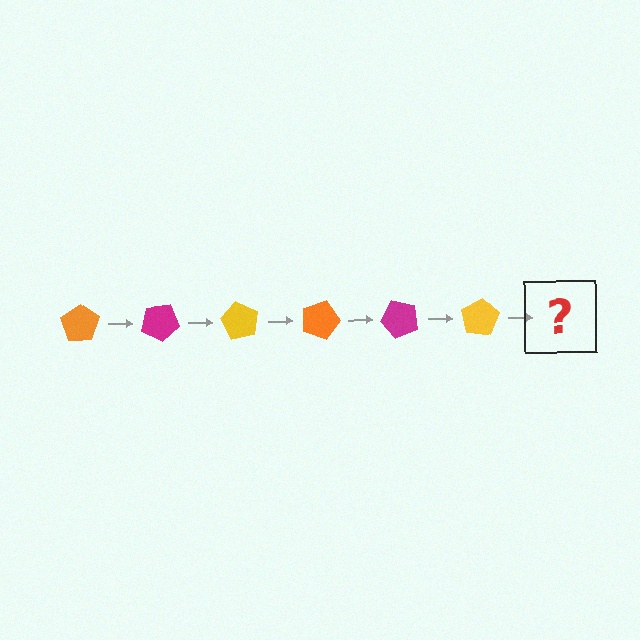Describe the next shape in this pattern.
It should be an orange pentagon, rotated 180 degrees from the start.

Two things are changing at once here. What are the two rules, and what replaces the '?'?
The two rules are that it rotates 30 degrees each step and the color cycles through orange, magenta, and yellow. The '?' should be an orange pentagon, rotated 180 degrees from the start.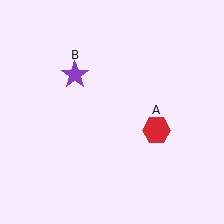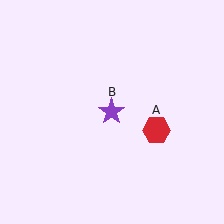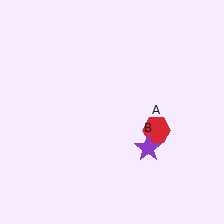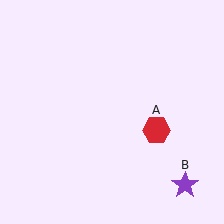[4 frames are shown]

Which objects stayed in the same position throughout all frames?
Red hexagon (object A) remained stationary.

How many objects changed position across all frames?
1 object changed position: purple star (object B).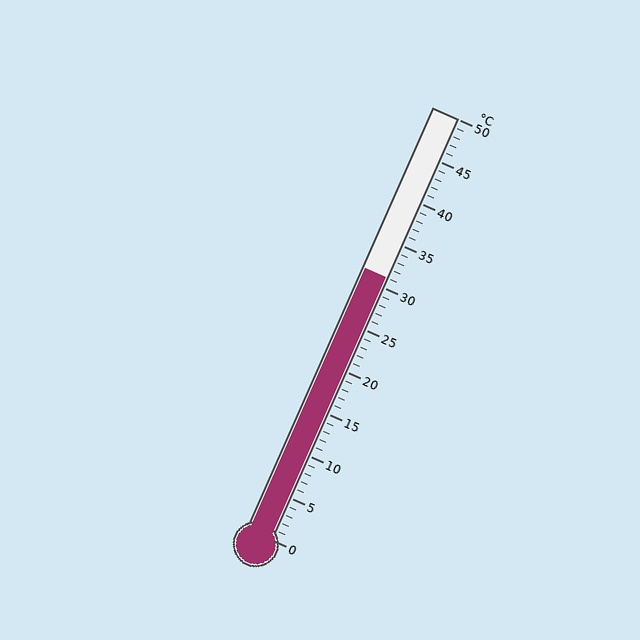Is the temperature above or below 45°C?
The temperature is below 45°C.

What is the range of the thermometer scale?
The thermometer scale ranges from 0°C to 50°C.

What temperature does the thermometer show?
The thermometer shows approximately 31°C.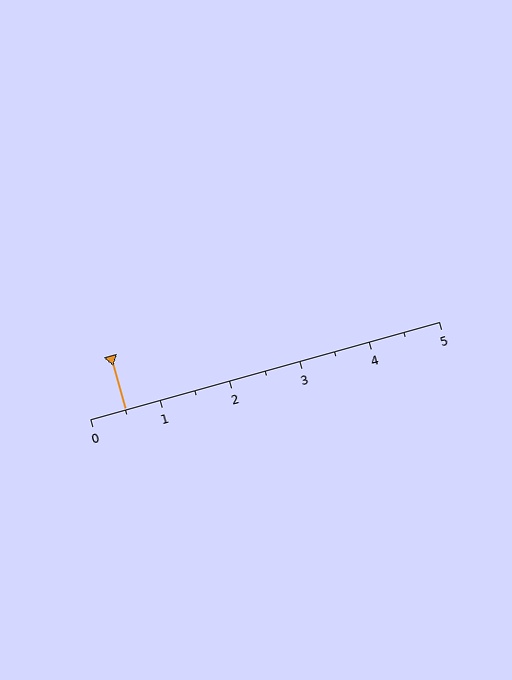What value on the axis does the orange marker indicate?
The marker indicates approximately 0.5.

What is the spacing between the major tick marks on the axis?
The major ticks are spaced 1 apart.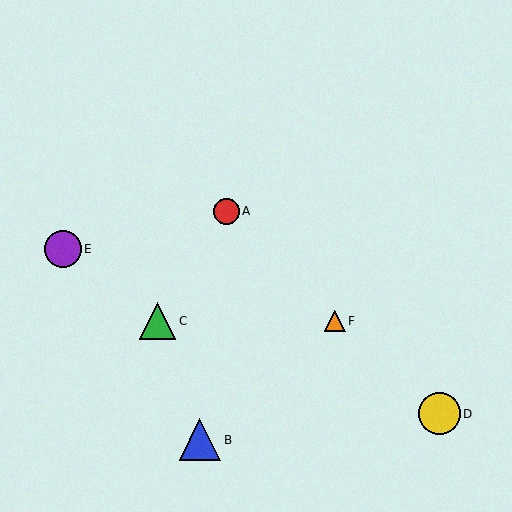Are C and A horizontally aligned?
No, C is at y≈321 and A is at y≈211.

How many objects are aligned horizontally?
2 objects (C, F) are aligned horizontally.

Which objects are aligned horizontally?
Objects C, F are aligned horizontally.